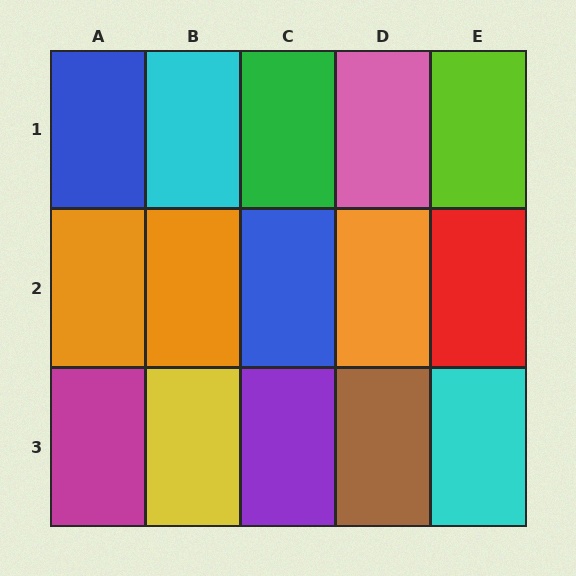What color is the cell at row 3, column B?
Yellow.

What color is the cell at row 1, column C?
Green.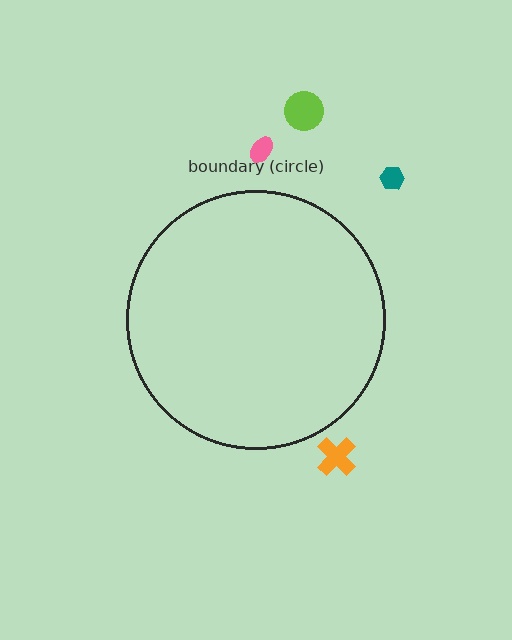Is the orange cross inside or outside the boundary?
Outside.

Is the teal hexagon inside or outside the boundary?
Outside.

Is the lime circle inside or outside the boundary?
Outside.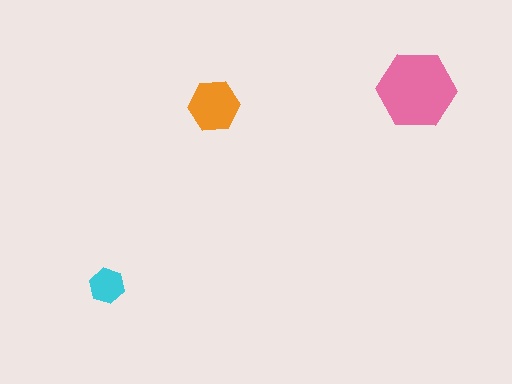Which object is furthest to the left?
The cyan hexagon is leftmost.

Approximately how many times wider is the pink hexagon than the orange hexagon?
About 1.5 times wider.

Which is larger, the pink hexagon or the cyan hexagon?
The pink one.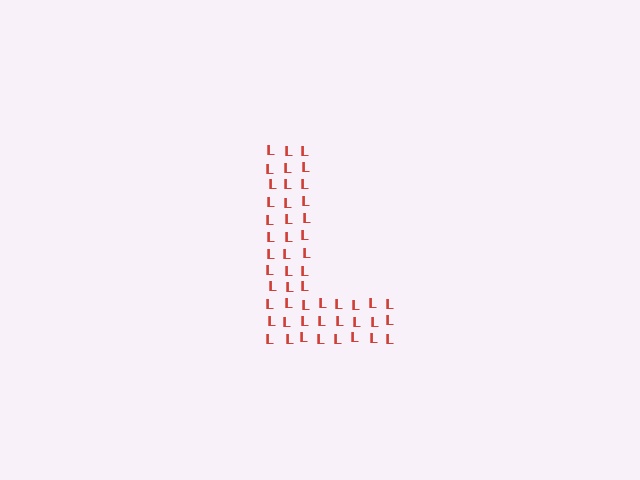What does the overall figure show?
The overall figure shows the letter L.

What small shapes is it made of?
It is made of small letter L's.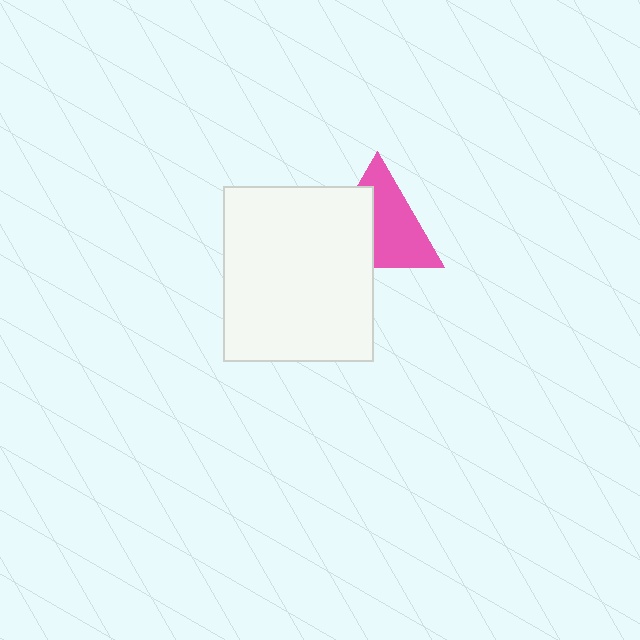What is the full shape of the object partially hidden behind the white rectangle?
The partially hidden object is a pink triangle.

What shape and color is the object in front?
The object in front is a white rectangle.